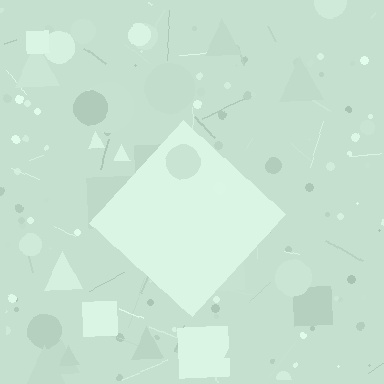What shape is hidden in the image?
A diamond is hidden in the image.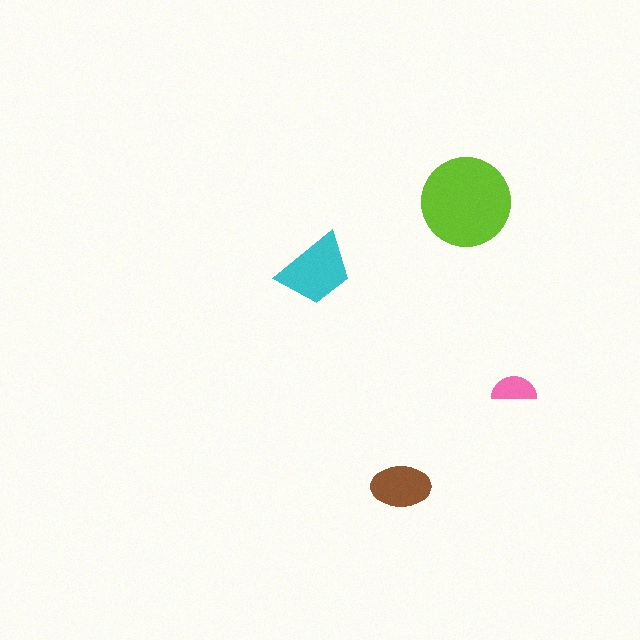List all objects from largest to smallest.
The lime circle, the cyan trapezoid, the brown ellipse, the pink semicircle.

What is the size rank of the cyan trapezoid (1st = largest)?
2nd.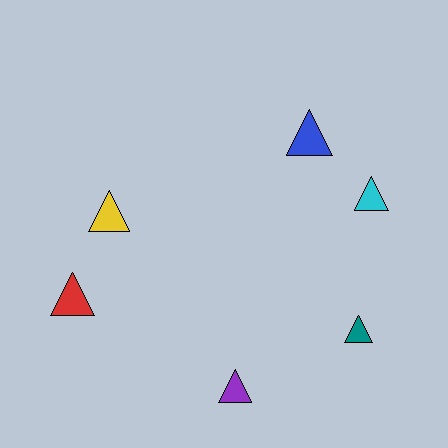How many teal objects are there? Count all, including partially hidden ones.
There is 1 teal object.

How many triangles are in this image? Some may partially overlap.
There are 6 triangles.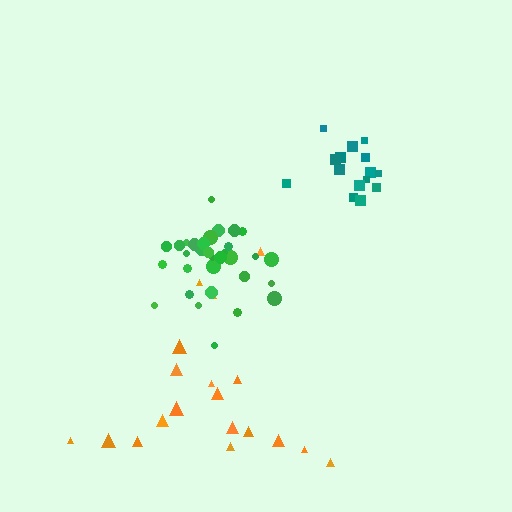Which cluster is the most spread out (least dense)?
Orange.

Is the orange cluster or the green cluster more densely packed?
Green.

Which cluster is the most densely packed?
Green.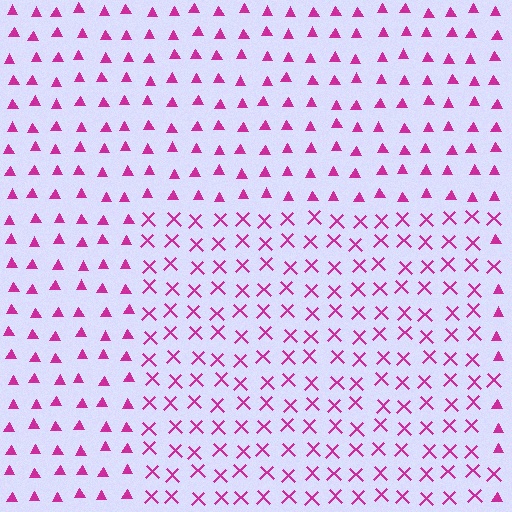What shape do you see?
I see a rectangle.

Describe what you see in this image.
The image is filled with small magenta elements arranged in a uniform grid. A rectangle-shaped region contains X marks, while the surrounding area contains triangles. The boundary is defined purely by the change in element shape.